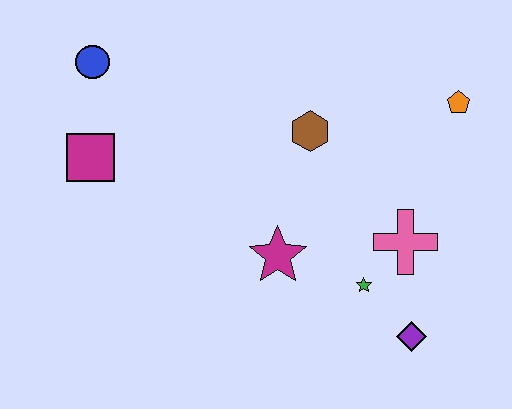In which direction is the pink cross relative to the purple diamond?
The pink cross is above the purple diamond.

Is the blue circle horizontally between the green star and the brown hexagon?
No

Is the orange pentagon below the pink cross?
No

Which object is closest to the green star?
The pink cross is closest to the green star.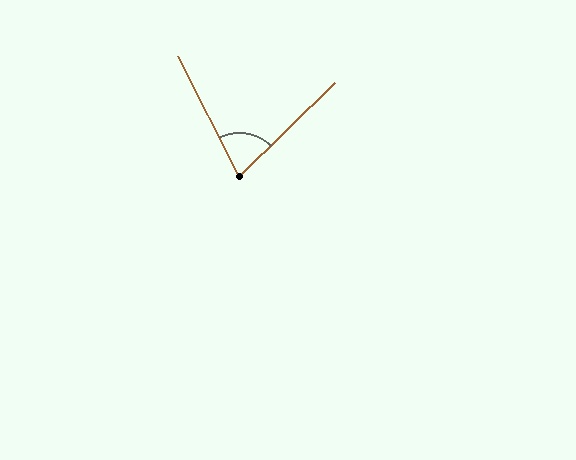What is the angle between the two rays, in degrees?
Approximately 72 degrees.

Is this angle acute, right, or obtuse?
It is acute.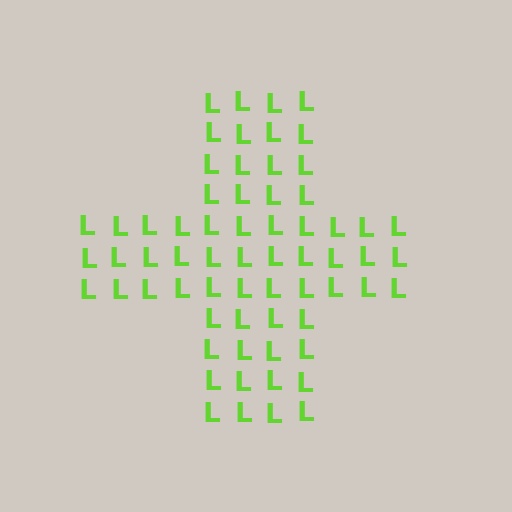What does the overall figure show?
The overall figure shows a cross.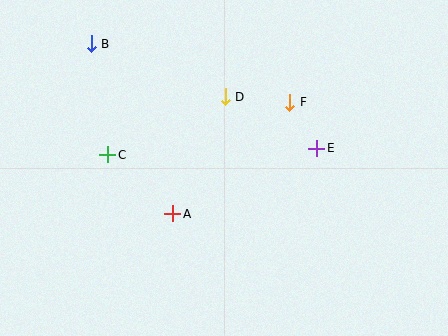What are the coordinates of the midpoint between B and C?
The midpoint between B and C is at (100, 99).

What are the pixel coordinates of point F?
Point F is at (290, 102).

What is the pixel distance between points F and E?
The distance between F and E is 53 pixels.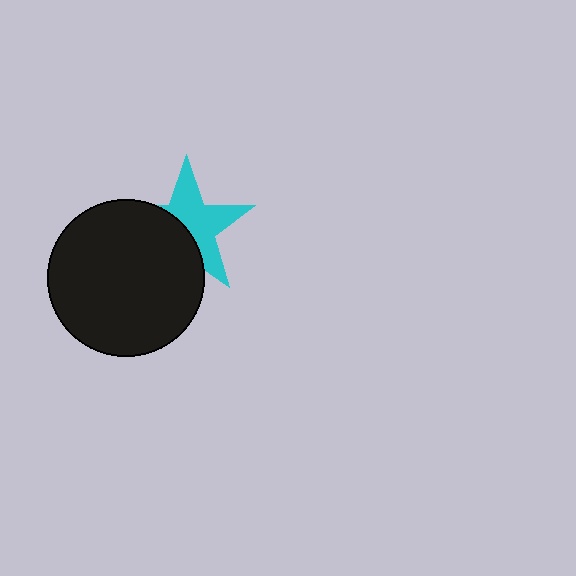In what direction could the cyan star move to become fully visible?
The cyan star could move toward the upper-right. That would shift it out from behind the black circle entirely.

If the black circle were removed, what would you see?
You would see the complete cyan star.